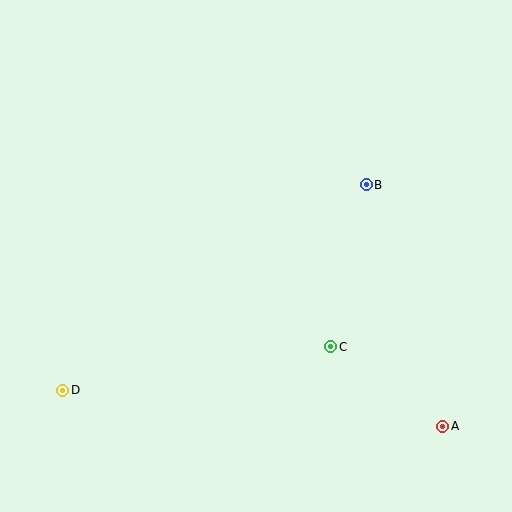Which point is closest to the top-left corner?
Point D is closest to the top-left corner.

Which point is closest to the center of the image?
Point C at (331, 347) is closest to the center.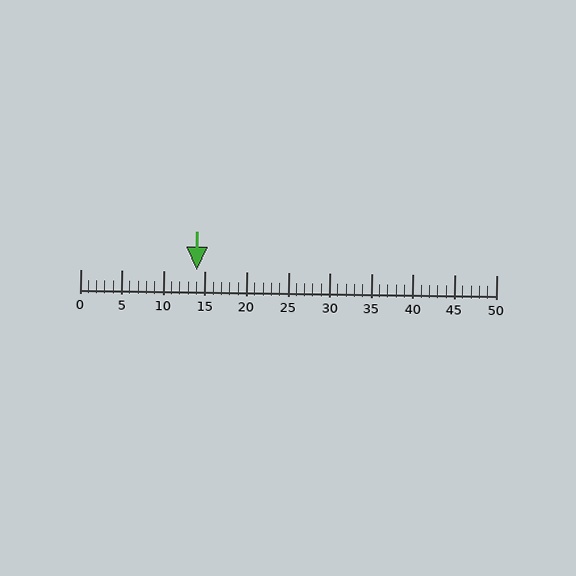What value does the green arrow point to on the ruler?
The green arrow points to approximately 14.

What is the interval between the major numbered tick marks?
The major tick marks are spaced 5 units apart.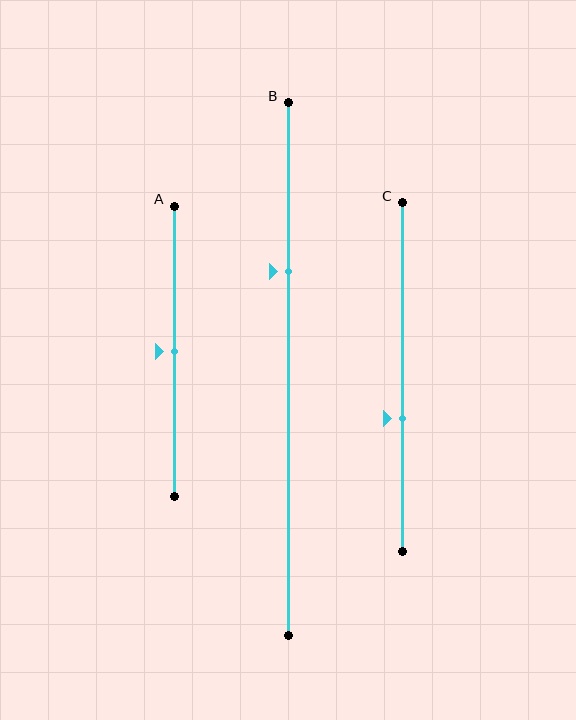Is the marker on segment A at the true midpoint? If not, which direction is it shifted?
Yes, the marker on segment A is at the true midpoint.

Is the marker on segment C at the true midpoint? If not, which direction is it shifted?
No, the marker on segment C is shifted downward by about 12% of the segment length.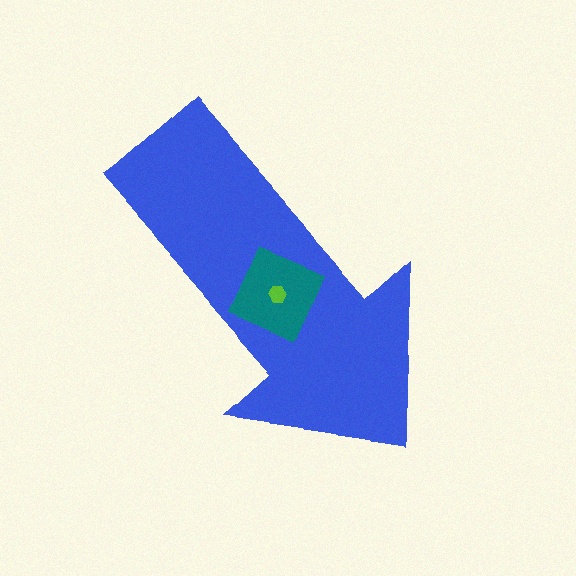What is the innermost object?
The lime hexagon.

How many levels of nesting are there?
3.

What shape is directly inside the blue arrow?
The teal square.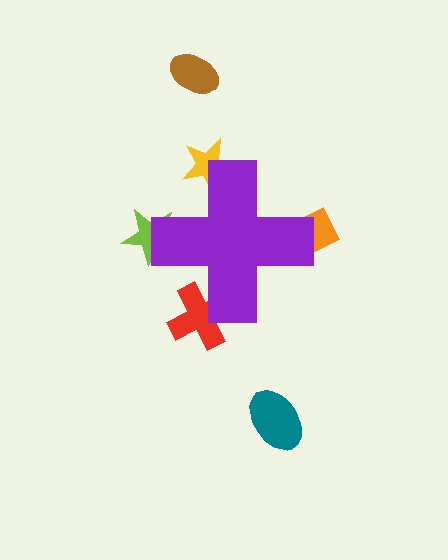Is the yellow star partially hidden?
Yes, the yellow star is partially hidden behind the purple cross.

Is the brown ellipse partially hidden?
No, the brown ellipse is fully visible.